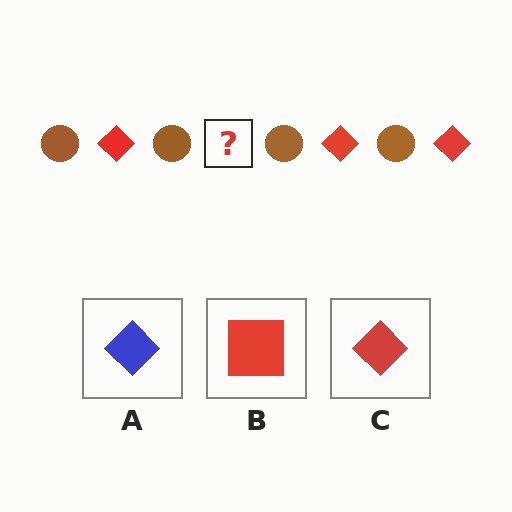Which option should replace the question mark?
Option C.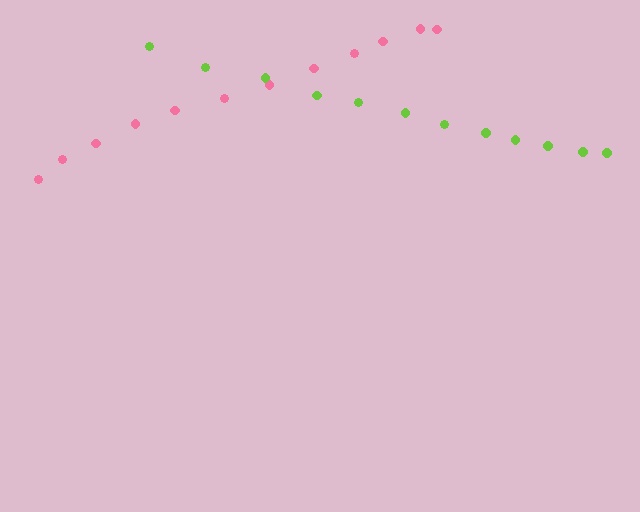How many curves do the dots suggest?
There are 2 distinct paths.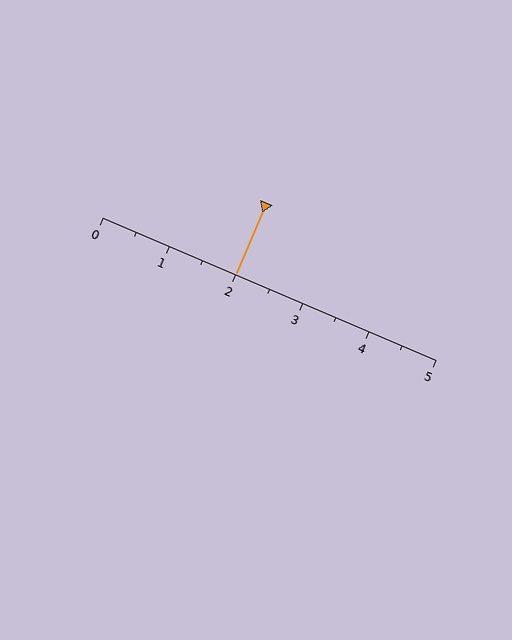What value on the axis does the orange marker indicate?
The marker indicates approximately 2.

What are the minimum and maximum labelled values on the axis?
The axis runs from 0 to 5.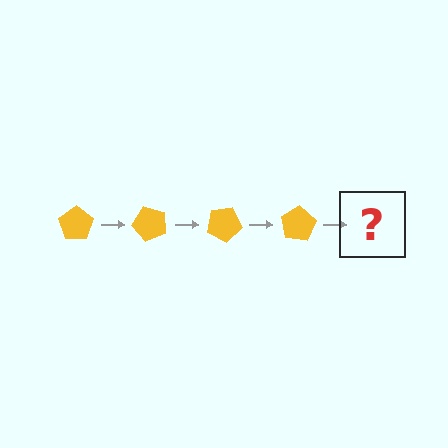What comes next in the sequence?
The next element should be a yellow pentagon rotated 200 degrees.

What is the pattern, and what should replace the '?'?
The pattern is that the pentagon rotates 50 degrees each step. The '?' should be a yellow pentagon rotated 200 degrees.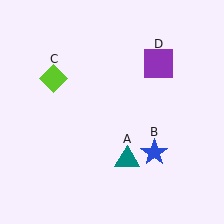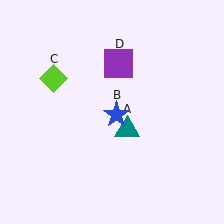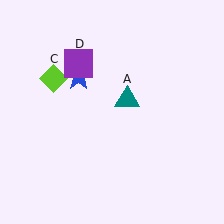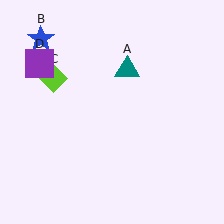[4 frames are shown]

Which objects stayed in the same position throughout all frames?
Lime diamond (object C) remained stationary.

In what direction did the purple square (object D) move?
The purple square (object D) moved left.